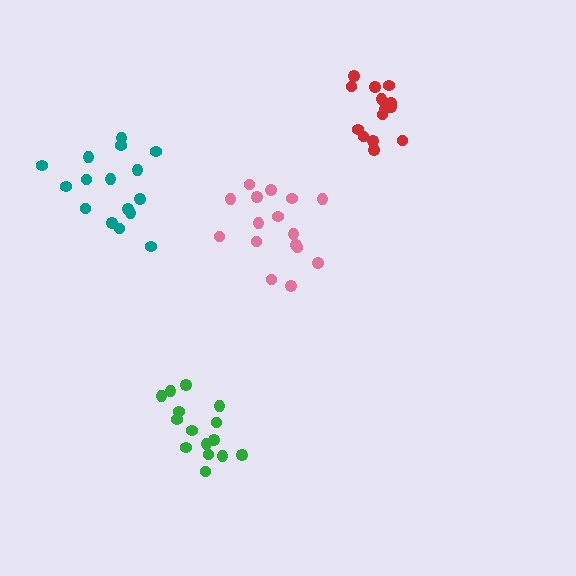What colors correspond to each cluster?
The clusters are colored: teal, green, pink, red.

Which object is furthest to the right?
The red cluster is rightmost.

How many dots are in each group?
Group 1: 16 dots, Group 2: 15 dots, Group 3: 16 dots, Group 4: 15 dots (62 total).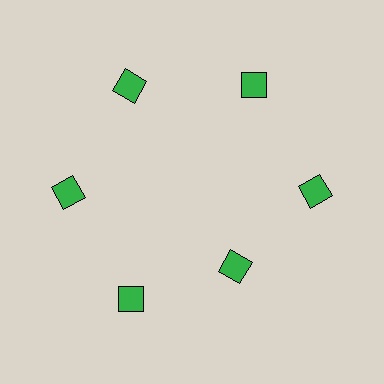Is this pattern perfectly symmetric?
No. The 6 green squares are arranged in a ring, but one element near the 5 o'clock position is pulled inward toward the center, breaking the 6-fold rotational symmetry.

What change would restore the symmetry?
The symmetry would be restored by moving it outward, back onto the ring so that all 6 squares sit at equal angles and equal distance from the center.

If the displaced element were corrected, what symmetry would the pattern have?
It would have 6-fold rotational symmetry — the pattern would map onto itself every 60 degrees.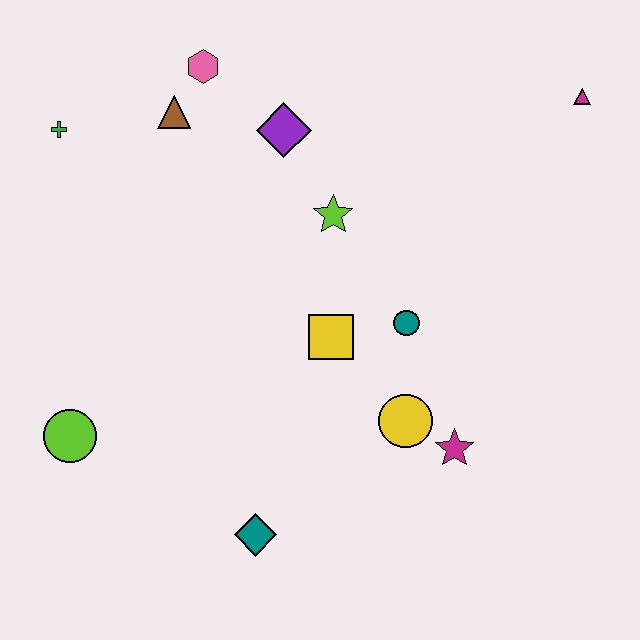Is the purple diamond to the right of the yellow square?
No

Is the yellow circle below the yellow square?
Yes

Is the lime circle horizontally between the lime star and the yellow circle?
No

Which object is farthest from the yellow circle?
The green cross is farthest from the yellow circle.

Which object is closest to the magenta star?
The yellow circle is closest to the magenta star.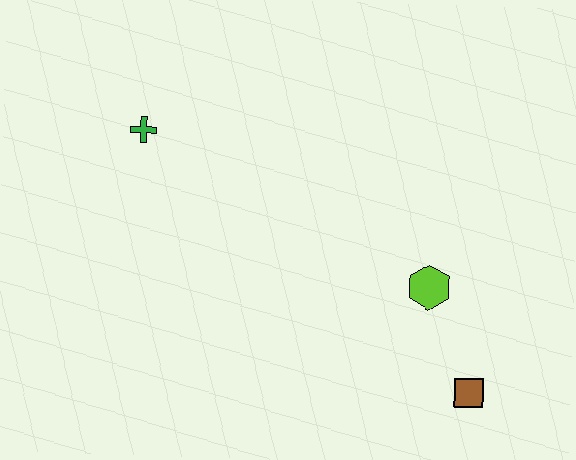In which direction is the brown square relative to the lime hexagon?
The brown square is below the lime hexagon.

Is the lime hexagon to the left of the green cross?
No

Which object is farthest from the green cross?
The brown square is farthest from the green cross.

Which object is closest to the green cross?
The lime hexagon is closest to the green cross.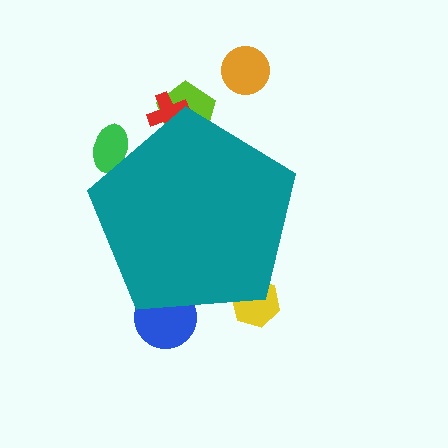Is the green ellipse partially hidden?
Yes, the green ellipse is partially hidden behind the teal pentagon.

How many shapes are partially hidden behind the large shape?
5 shapes are partially hidden.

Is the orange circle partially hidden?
No, the orange circle is fully visible.